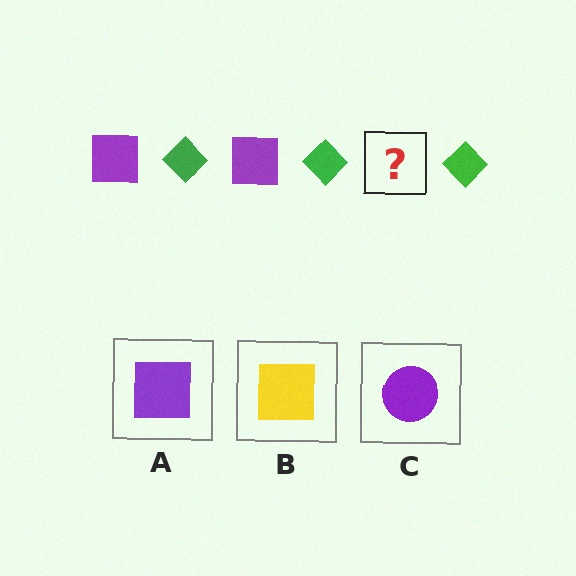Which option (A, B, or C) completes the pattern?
A.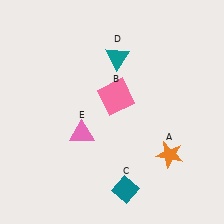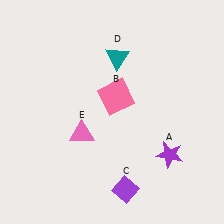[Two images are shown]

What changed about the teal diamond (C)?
In Image 1, C is teal. In Image 2, it changed to purple.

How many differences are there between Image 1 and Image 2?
There are 2 differences between the two images.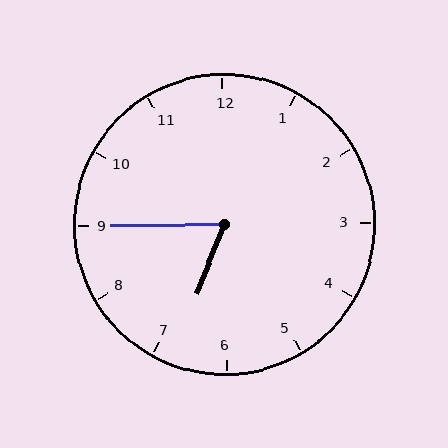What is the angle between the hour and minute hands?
Approximately 68 degrees.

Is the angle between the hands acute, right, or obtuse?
It is acute.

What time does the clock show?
6:45.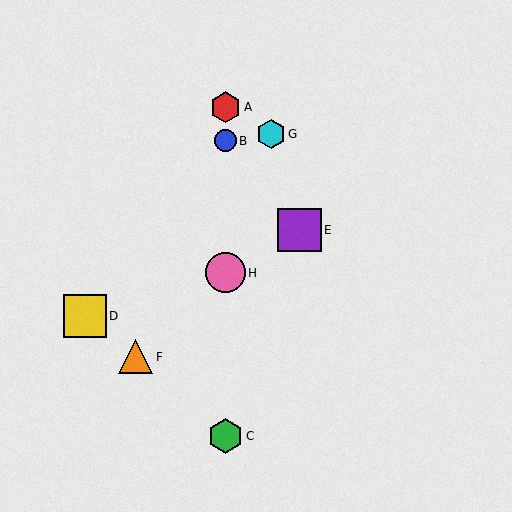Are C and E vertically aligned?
No, C is at x≈226 and E is at x≈299.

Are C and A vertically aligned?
Yes, both are at x≈226.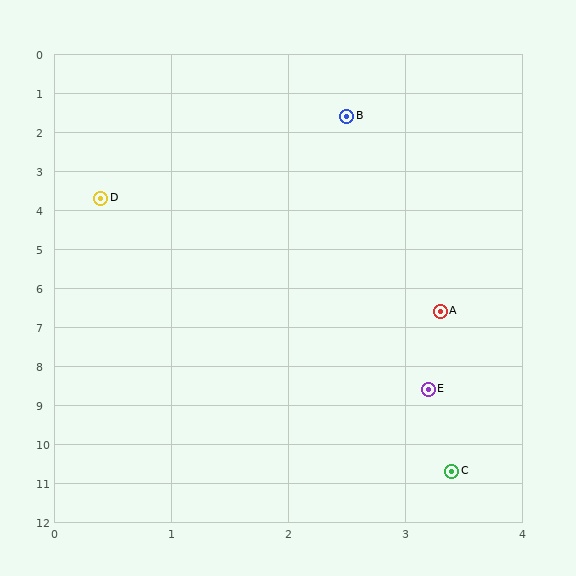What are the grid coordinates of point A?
Point A is at approximately (3.3, 6.6).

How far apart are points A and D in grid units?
Points A and D are about 4.1 grid units apart.